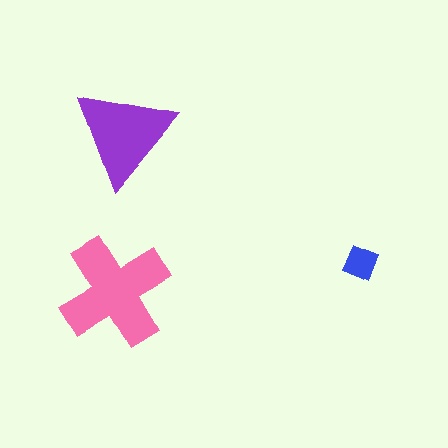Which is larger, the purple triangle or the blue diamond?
The purple triangle.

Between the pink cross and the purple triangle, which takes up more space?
The pink cross.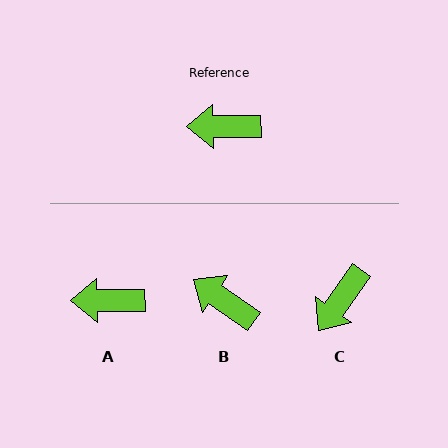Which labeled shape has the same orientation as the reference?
A.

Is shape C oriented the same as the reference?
No, it is off by about 54 degrees.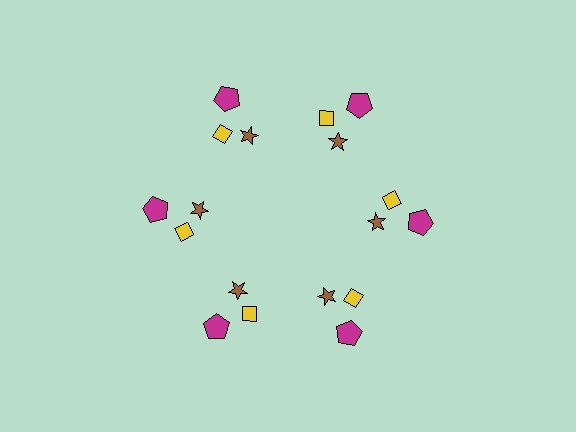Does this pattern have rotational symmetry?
Yes, this pattern has 6-fold rotational symmetry. It looks the same after rotating 60 degrees around the center.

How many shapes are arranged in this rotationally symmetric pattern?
There are 18 shapes, arranged in 6 groups of 3.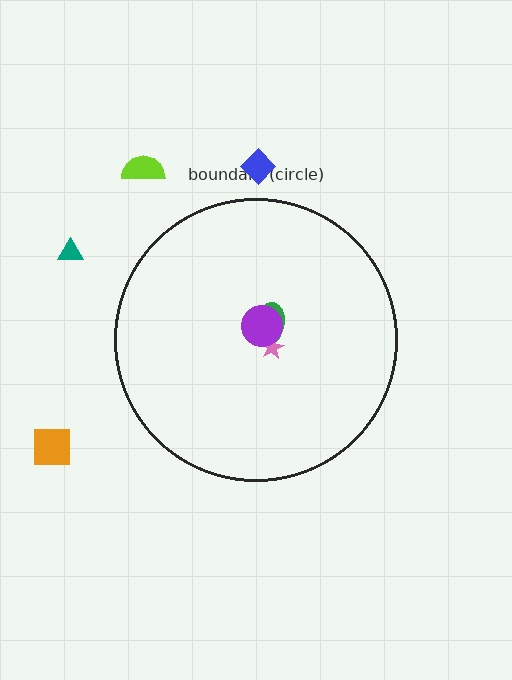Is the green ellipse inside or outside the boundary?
Inside.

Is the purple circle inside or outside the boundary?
Inside.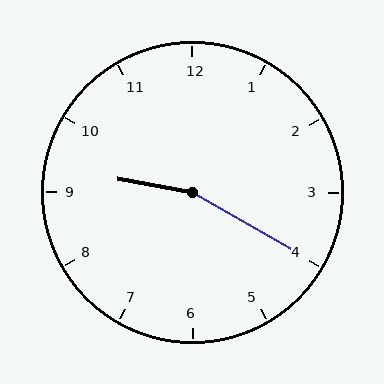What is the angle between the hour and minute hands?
Approximately 160 degrees.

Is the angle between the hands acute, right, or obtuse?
It is obtuse.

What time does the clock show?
9:20.